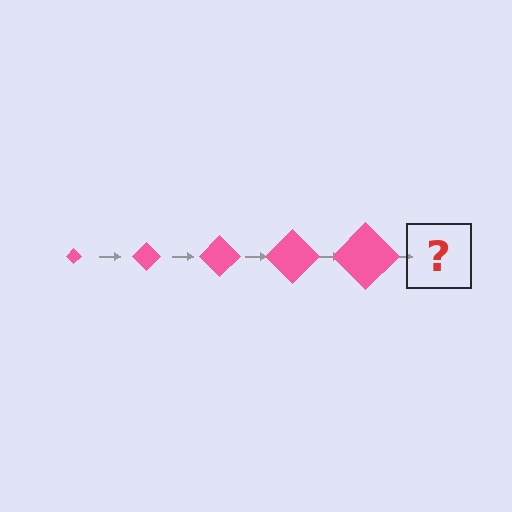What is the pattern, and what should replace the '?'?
The pattern is that the diamond gets progressively larger each step. The '?' should be a pink diamond, larger than the previous one.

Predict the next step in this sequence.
The next step is a pink diamond, larger than the previous one.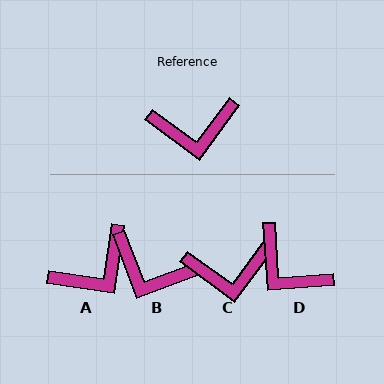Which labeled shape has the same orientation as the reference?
C.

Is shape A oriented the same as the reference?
No, it is off by about 28 degrees.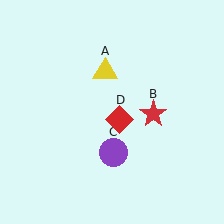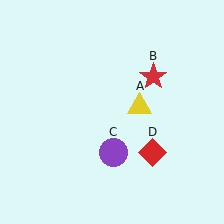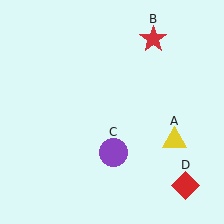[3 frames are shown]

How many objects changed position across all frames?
3 objects changed position: yellow triangle (object A), red star (object B), red diamond (object D).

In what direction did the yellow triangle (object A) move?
The yellow triangle (object A) moved down and to the right.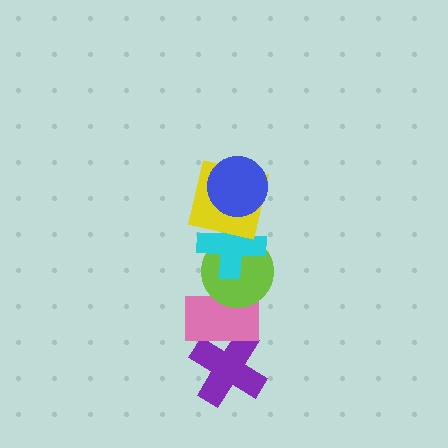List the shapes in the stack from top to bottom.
From top to bottom: the blue circle, the yellow square, the cyan cross, the lime circle, the pink rectangle, the purple cross.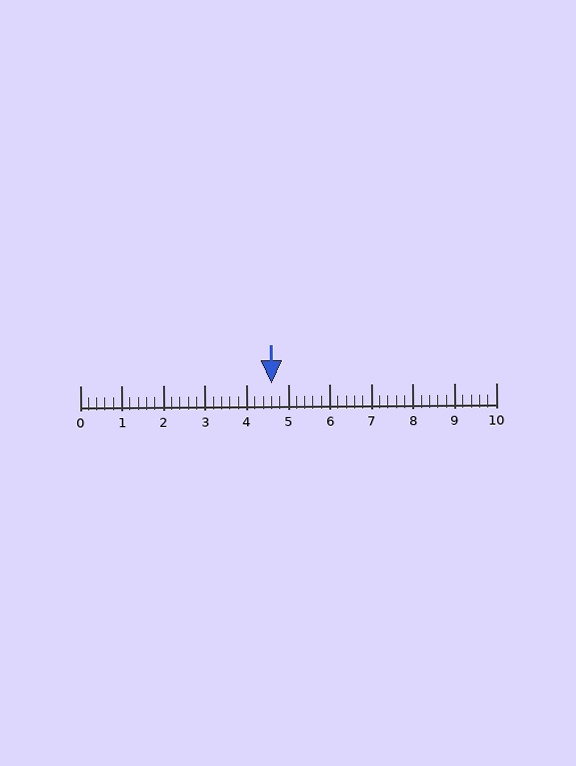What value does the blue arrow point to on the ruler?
The blue arrow points to approximately 4.6.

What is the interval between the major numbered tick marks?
The major tick marks are spaced 1 units apart.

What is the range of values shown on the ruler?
The ruler shows values from 0 to 10.